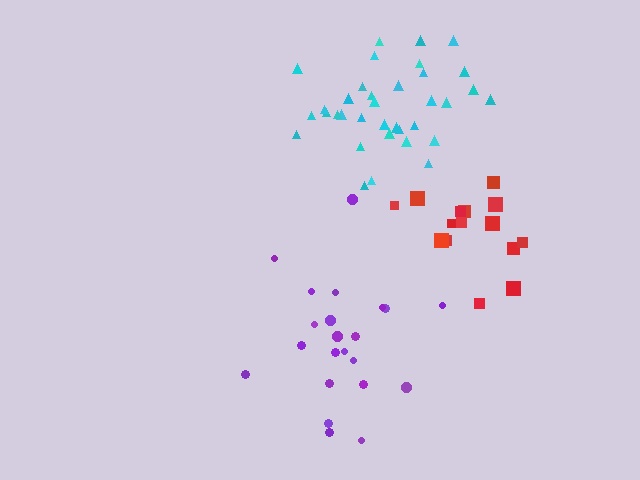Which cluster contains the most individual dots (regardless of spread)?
Cyan (35).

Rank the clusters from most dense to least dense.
cyan, red, purple.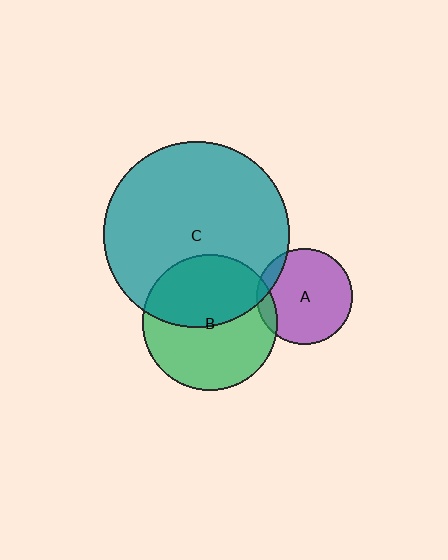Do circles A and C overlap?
Yes.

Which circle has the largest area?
Circle C (teal).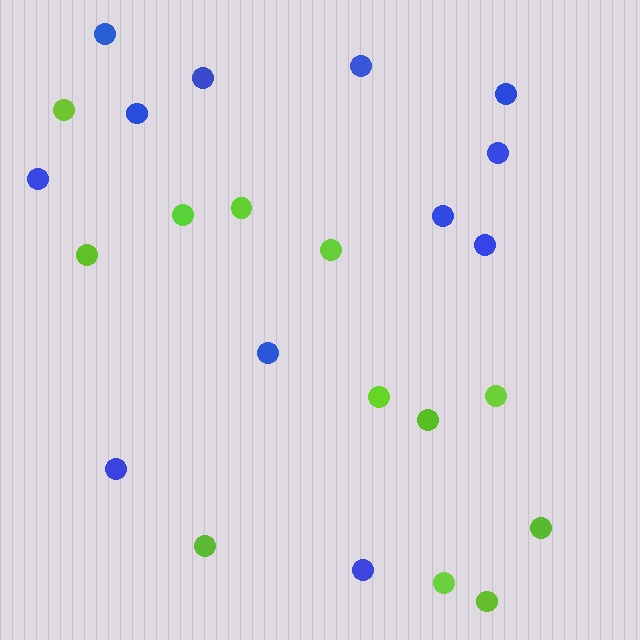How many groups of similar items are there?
There are 2 groups: one group of lime circles (12) and one group of blue circles (12).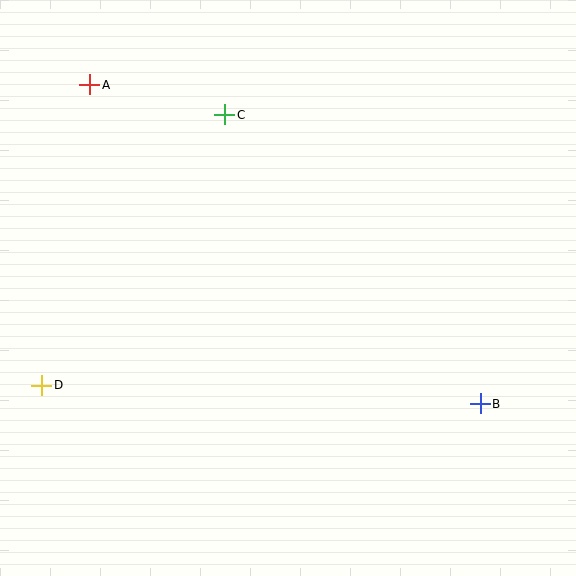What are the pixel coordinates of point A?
Point A is at (90, 85).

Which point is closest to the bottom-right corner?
Point B is closest to the bottom-right corner.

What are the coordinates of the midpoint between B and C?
The midpoint between B and C is at (352, 259).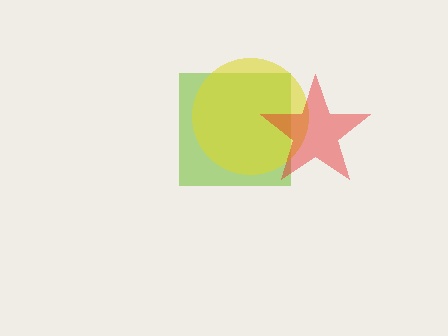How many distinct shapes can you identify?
There are 3 distinct shapes: a lime square, a yellow circle, a red star.